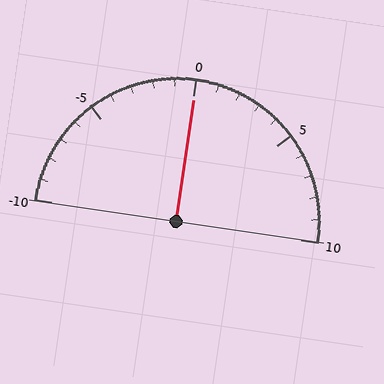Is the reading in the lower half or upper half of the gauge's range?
The reading is in the upper half of the range (-10 to 10).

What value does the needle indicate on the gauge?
The needle indicates approximately 0.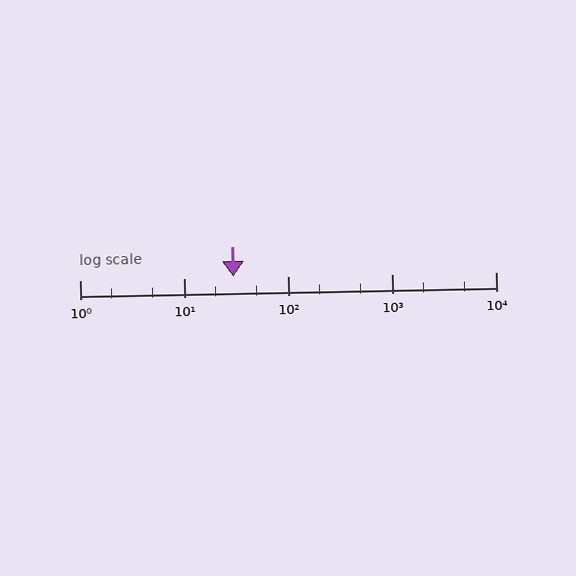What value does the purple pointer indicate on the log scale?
The pointer indicates approximately 30.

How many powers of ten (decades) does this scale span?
The scale spans 4 decades, from 1 to 10000.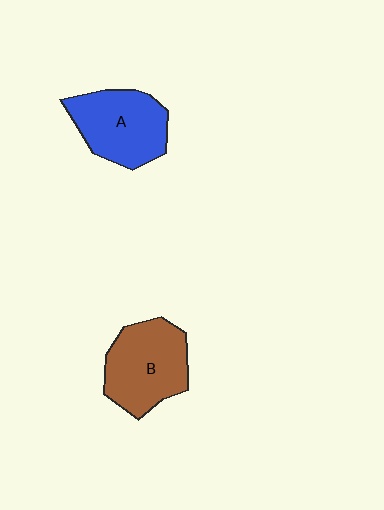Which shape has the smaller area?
Shape A (blue).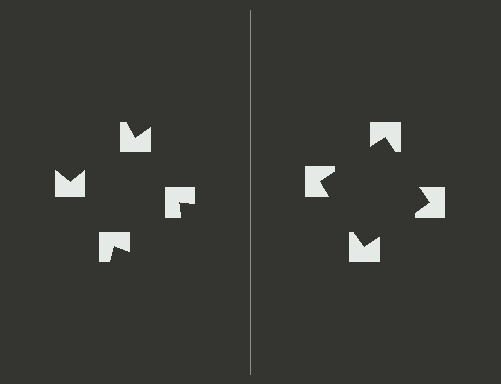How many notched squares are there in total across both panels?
8 — 4 on each side.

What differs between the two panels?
The notched squares are positioned identically on both sides; only the wedge orientations differ. On the right they align to a square; on the left they are misaligned.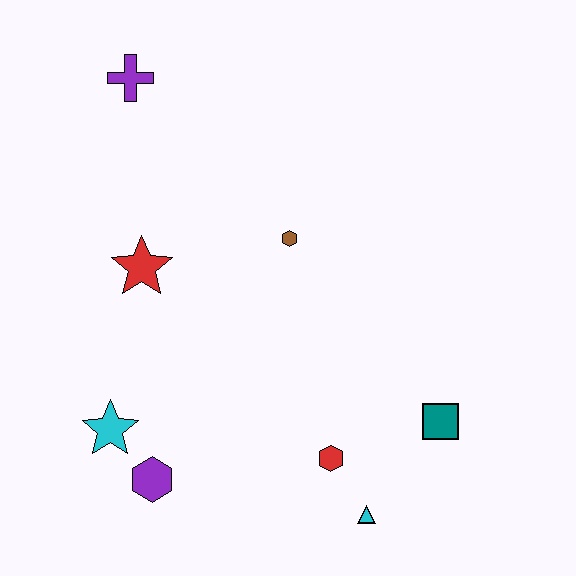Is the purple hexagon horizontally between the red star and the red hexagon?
Yes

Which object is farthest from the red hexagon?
The purple cross is farthest from the red hexagon.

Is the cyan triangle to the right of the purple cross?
Yes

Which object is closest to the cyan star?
The purple hexagon is closest to the cyan star.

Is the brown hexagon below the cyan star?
No